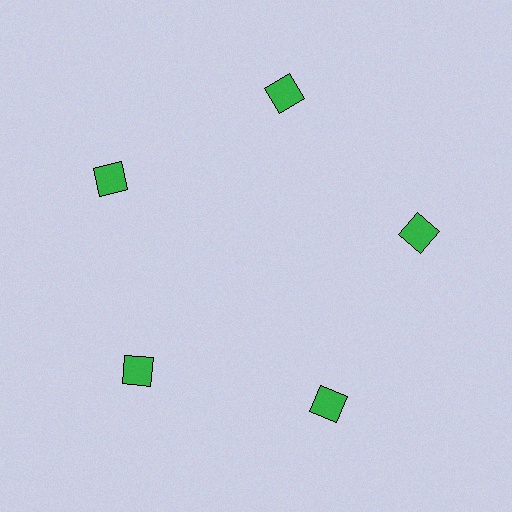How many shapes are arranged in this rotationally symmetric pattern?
There are 5 shapes, arranged in 5 groups of 1.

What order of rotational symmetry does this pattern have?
This pattern has 5-fold rotational symmetry.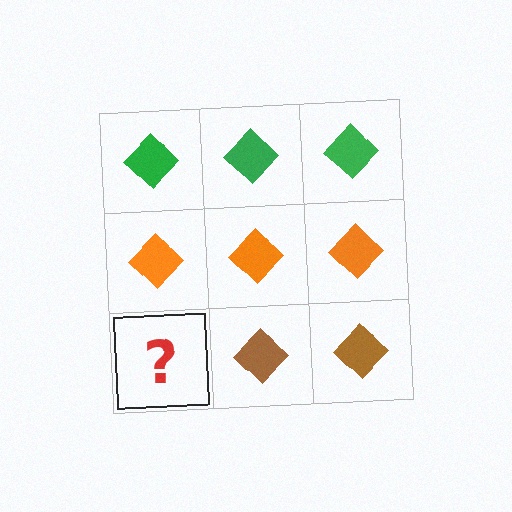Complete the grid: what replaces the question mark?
The question mark should be replaced with a brown diamond.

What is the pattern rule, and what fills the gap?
The rule is that each row has a consistent color. The gap should be filled with a brown diamond.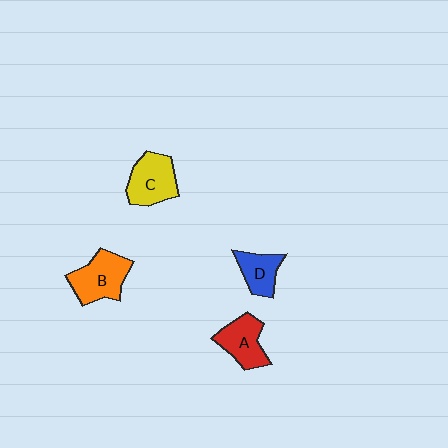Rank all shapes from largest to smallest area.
From largest to smallest: B (orange), C (yellow), A (red), D (blue).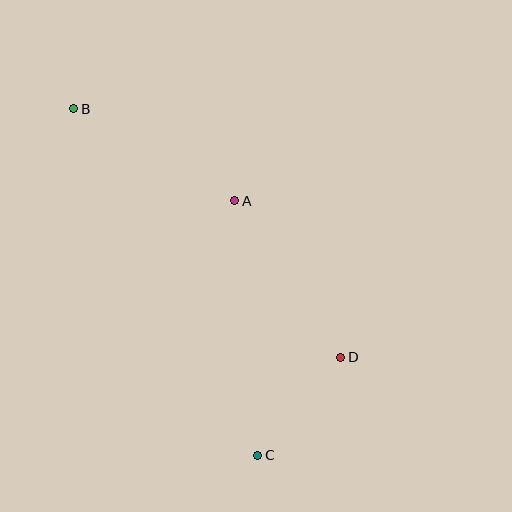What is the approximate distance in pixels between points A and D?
The distance between A and D is approximately 189 pixels.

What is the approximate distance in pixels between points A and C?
The distance between A and C is approximately 256 pixels.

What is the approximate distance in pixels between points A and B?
The distance between A and B is approximately 185 pixels.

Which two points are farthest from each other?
Points B and C are farthest from each other.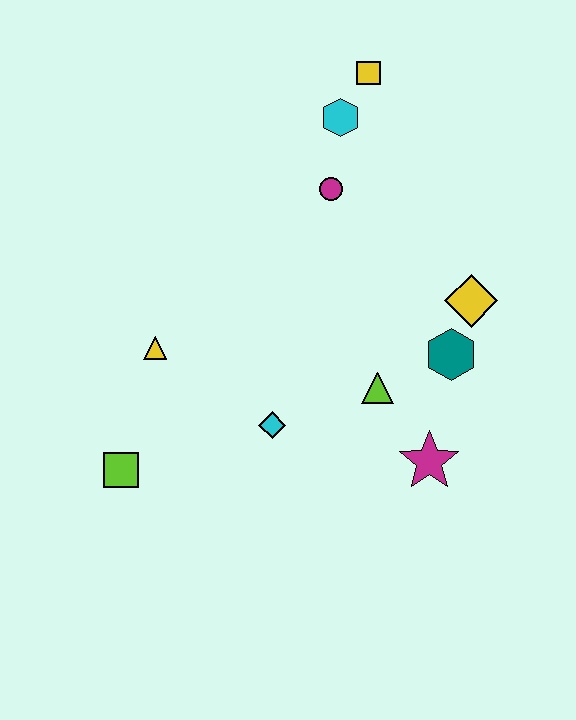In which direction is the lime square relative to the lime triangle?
The lime square is to the left of the lime triangle.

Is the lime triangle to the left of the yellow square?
No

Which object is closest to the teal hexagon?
The yellow diamond is closest to the teal hexagon.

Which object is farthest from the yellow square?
The lime square is farthest from the yellow square.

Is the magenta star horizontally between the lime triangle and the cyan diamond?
No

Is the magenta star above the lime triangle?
No